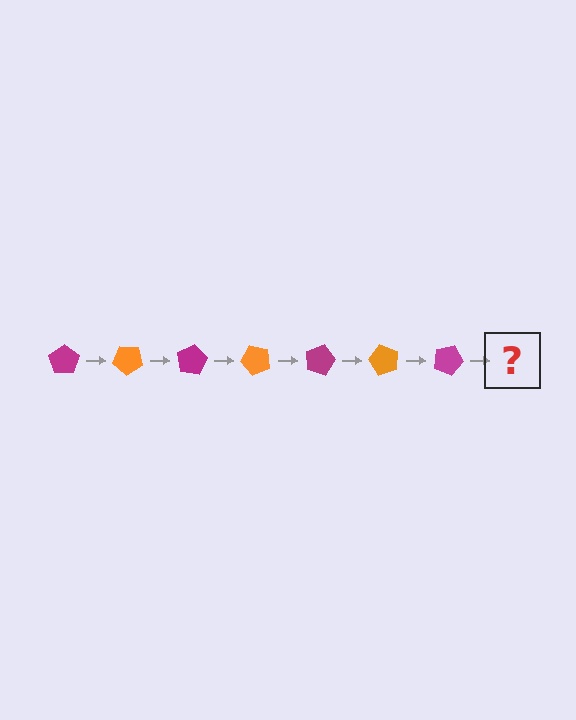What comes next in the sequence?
The next element should be an orange pentagon, rotated 280 degrees from the start.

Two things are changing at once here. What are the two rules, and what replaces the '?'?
The two rules are that it rotates 40 degrees each step and the color cycles through magenta and orange. The '?' should be an orange pentagon, rotated 280 degrees from the start.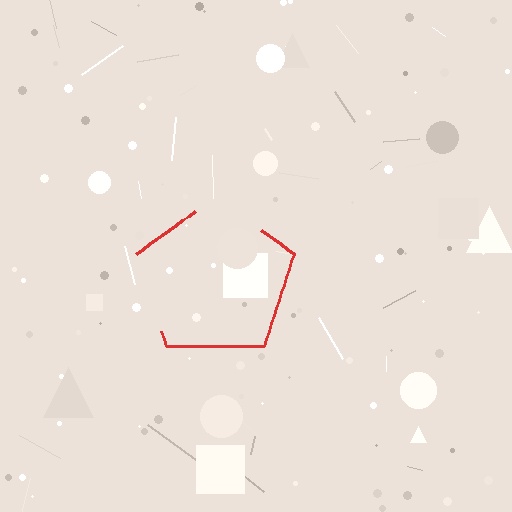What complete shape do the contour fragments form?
The contour fragments form a pentagon.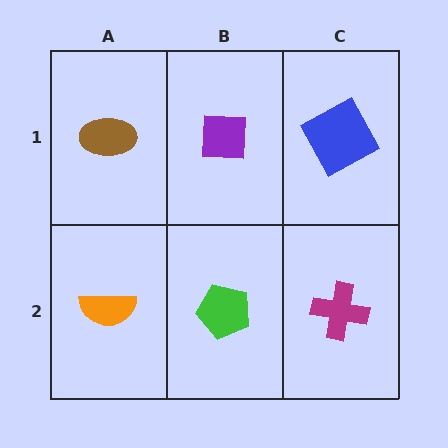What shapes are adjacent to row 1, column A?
An orange semicircle (row 2, column A), a purple square (row 1, column B).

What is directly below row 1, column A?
An orange semicircle.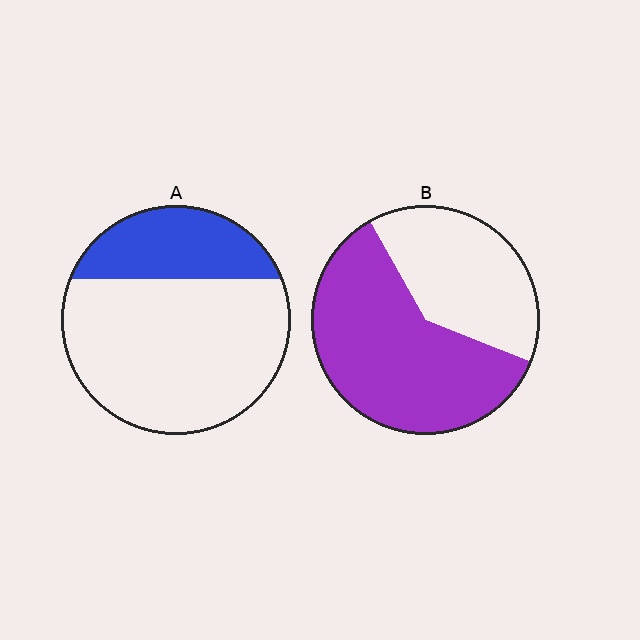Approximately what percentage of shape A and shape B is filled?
A is approximately 30% and B is approximately 60%.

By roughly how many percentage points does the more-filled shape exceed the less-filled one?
By roughly 35 percentage points (B over A).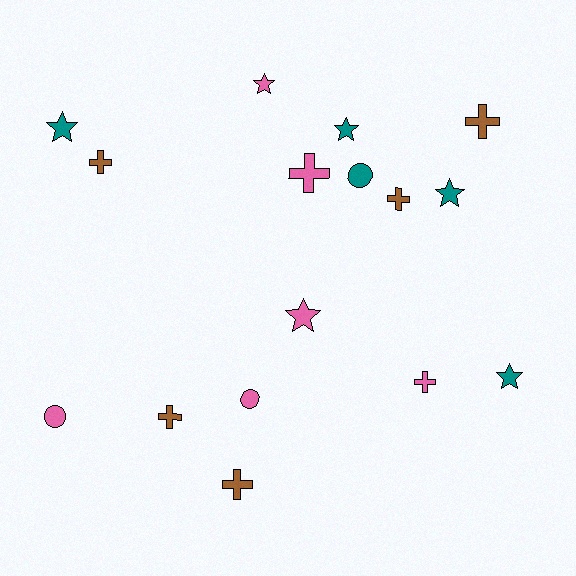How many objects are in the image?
There are 16 objects.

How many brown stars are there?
There are no brown stars.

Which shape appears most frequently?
Cross, with 7 objects.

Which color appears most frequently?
Pink, with 6 objects.